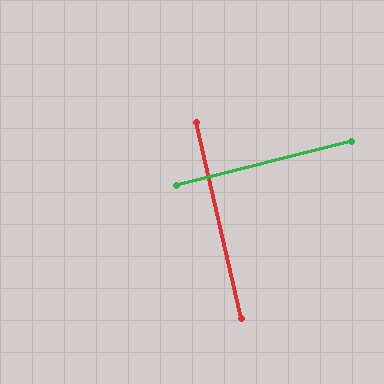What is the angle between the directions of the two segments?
Approximately 89 degrees.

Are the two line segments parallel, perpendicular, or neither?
Perpendicular — they meet at approximately 89°.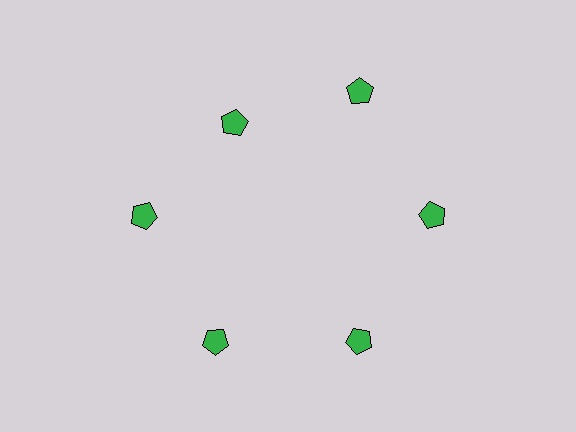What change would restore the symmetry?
The symmetry would be restored by moving it outward, back onto the ring so that all 6 pentagons sit at equal angles and equal distance from the center.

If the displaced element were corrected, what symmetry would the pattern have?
It would have 6-fold rotational symmetry — the pattern would map onto itself every 60 degrees.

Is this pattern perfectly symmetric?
No. The 6 green pentagons are arranged in a ring, but one element near the 11 o'clock position is pulled inward toward the center, breaking the 6-fold rotational symmetry.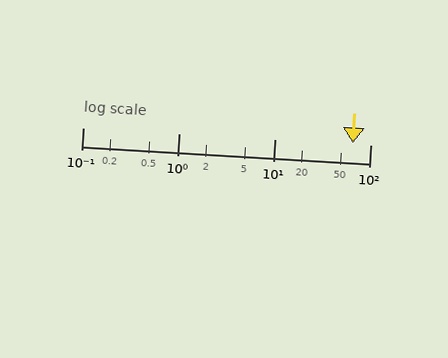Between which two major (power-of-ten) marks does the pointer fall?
The pointer is between 10 and 100.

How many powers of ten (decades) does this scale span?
The scale spans 3 decades, from 0.1 to 100.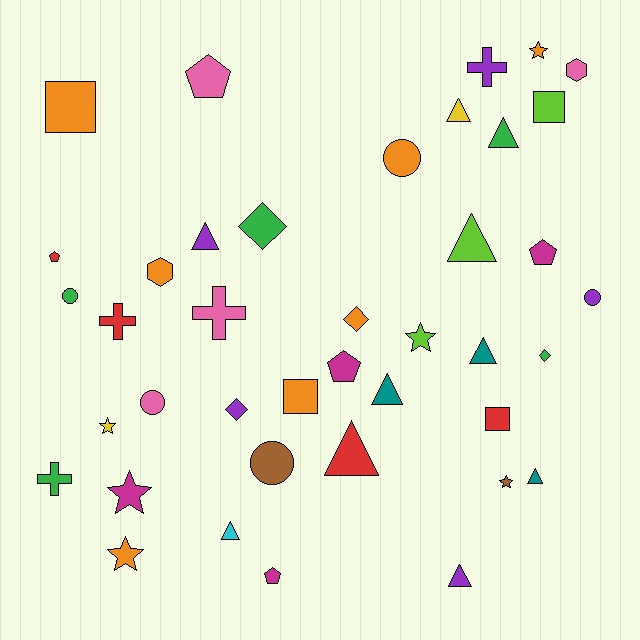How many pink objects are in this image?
There are 4 pink objects.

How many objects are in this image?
There are 40 objects.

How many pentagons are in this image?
There are 5 pentagons.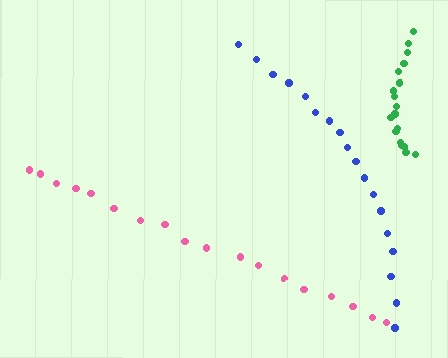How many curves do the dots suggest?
There are 3 distinct paths.